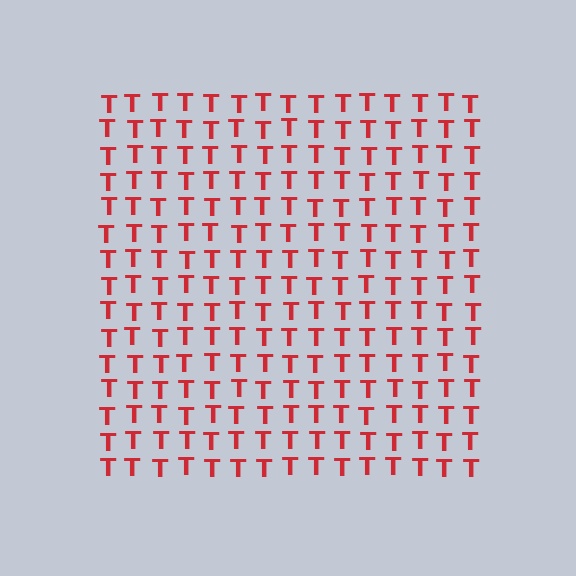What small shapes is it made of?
It is made of small letter T's.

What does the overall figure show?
The overall figure shows a square.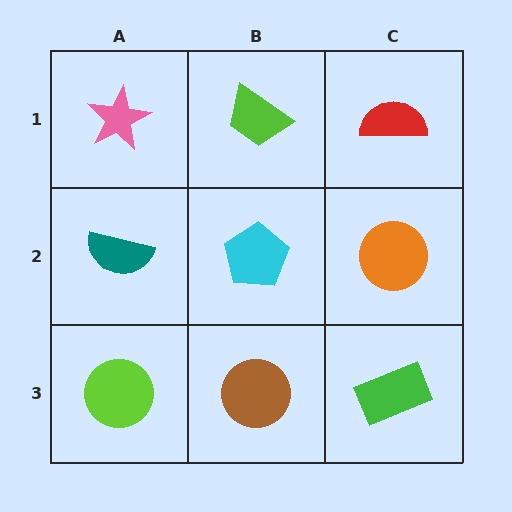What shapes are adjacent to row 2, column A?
A pink star (row 1, column A), a lime circle (row 3, column A), a cyan pentagon (row 2, column B).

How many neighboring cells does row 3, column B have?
3.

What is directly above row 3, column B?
A cyan pentagon.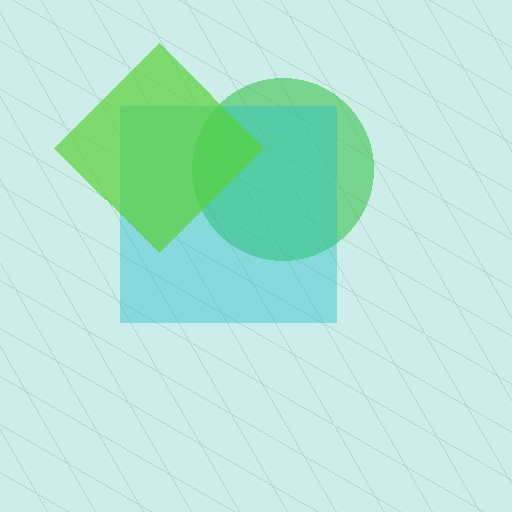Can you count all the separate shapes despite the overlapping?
Yes, there are 3 separate shapes.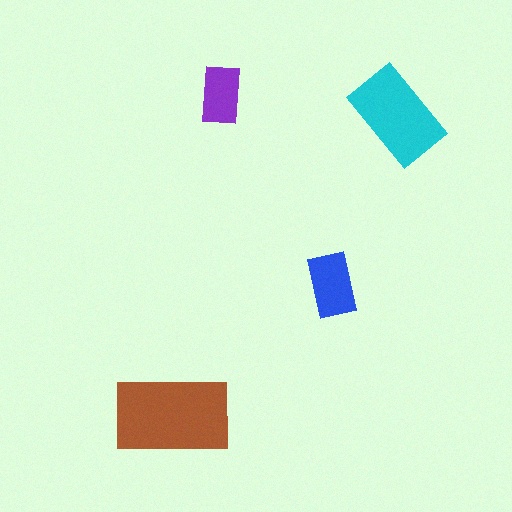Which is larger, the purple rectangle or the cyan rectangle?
The cyan one.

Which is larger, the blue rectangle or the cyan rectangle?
The cyan one.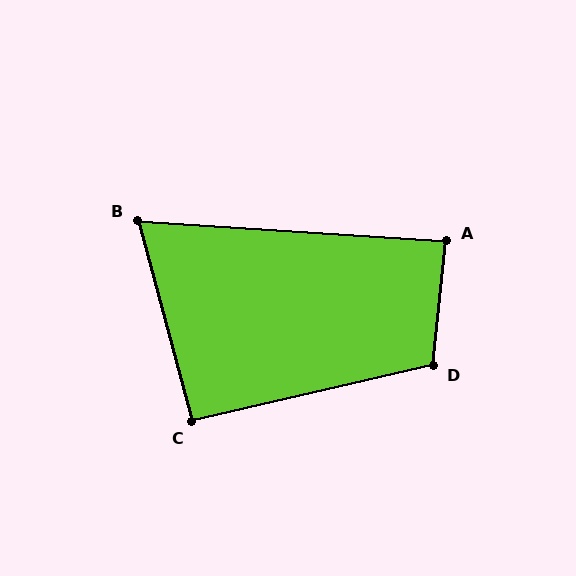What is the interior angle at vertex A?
Approximately 88 degrees (approximately right).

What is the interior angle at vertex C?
Approximately 92 degrees (approximately right).